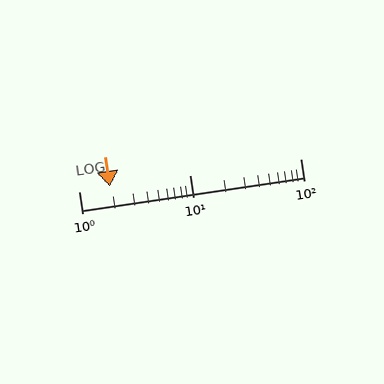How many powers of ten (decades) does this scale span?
The scale spans 2 decades, from 1 to 100.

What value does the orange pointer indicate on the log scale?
The pointer indicates approximately 1.9.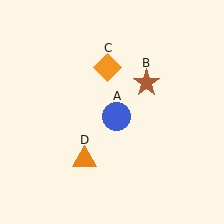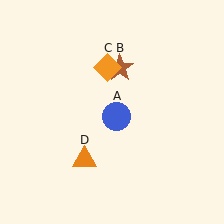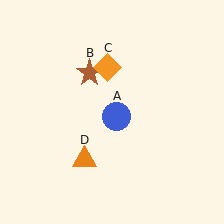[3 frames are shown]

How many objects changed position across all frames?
1 object changed position: brown star (object B).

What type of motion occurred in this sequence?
The brown star (object B) rotated counterclockwise around the center of the scene.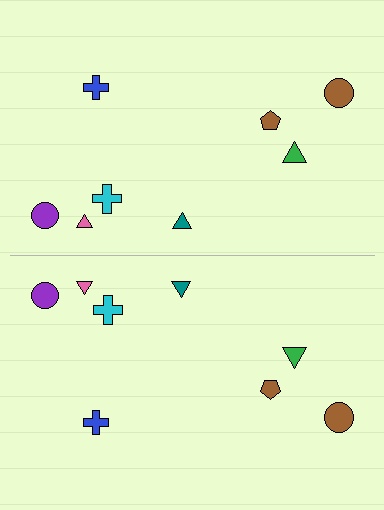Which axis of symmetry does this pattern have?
The pattern has a horizontal axis of symmetry running through the center of the image.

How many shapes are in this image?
There are 16 shapes in this image.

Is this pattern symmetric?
Yes, this pattern has bilateral (reflection) symmetry.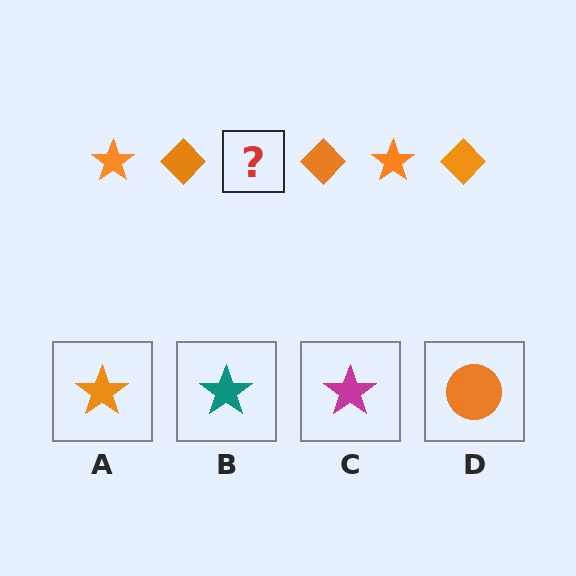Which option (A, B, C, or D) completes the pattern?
A.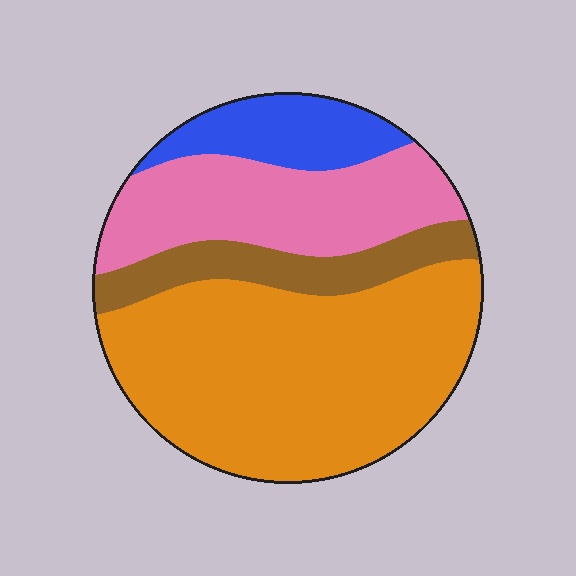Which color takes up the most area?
Orange, at roughly 50%.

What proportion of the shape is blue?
Blue covers about 10% of the shape.